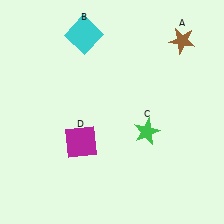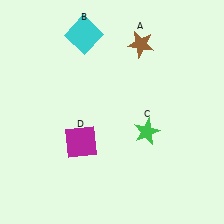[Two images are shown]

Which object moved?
The brown star (A) moved left.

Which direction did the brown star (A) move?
The brown star (A) moved left.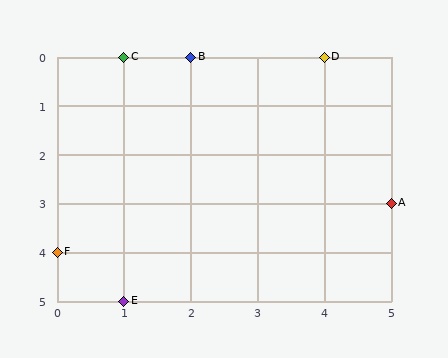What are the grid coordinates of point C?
Point C is at grid coordinates (1, 0).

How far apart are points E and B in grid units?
Points E and B are 1 column and 5 rows apart (about 5.1 grid units diagonally).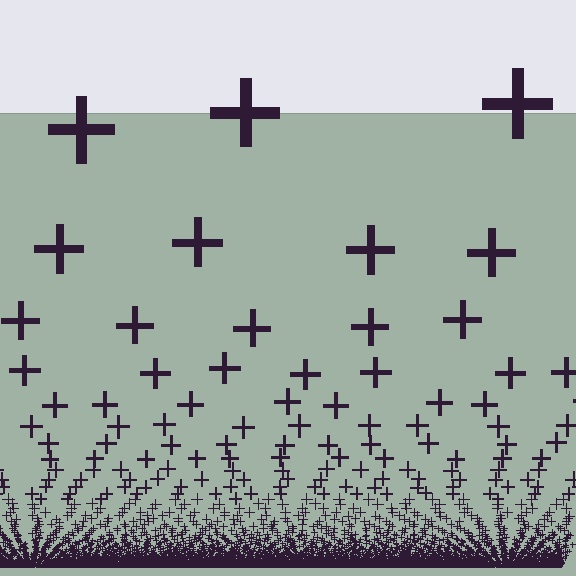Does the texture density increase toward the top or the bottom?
Density increases toward the bottom.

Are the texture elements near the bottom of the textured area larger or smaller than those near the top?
Smaller. The gradient is inverted — elements near the bottom are smaller and denser.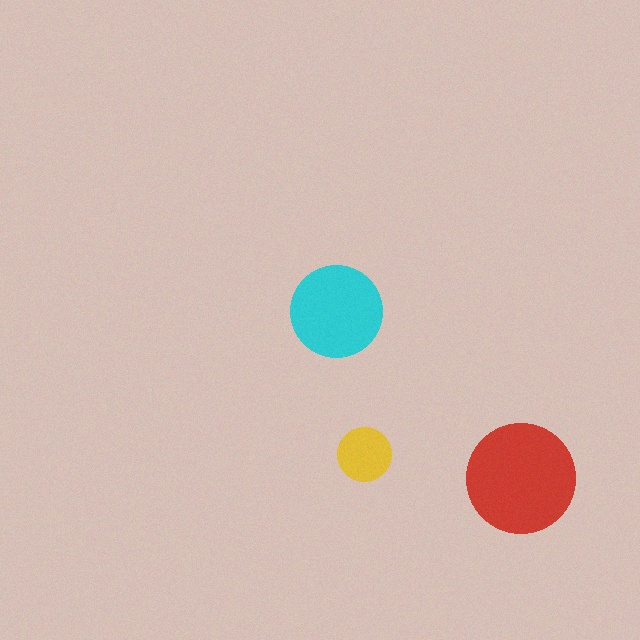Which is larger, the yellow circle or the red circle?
The red one.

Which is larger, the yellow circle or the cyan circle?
The cyan one.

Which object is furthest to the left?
The cyan circle is leftmost.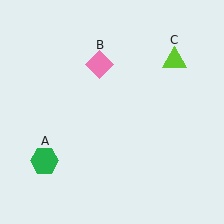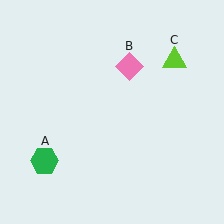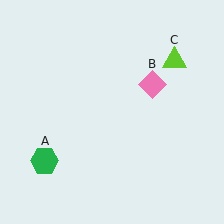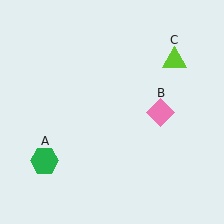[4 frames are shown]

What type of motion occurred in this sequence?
The pink diamond (object B) rotated clockwise around the center of the scene.